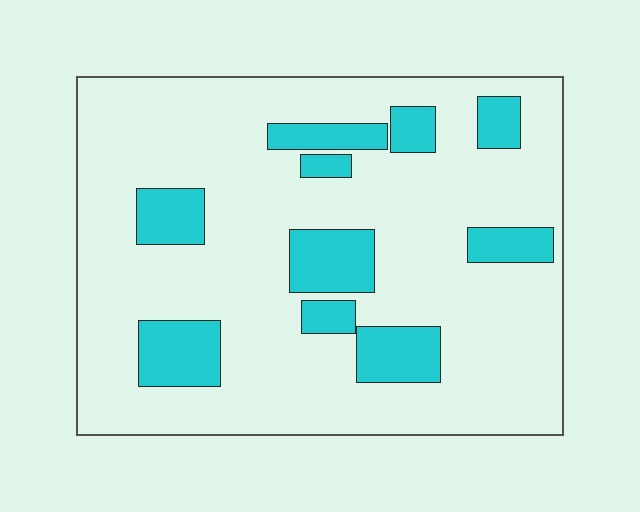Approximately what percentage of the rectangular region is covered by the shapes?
Approximately 20%.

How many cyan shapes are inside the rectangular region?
10.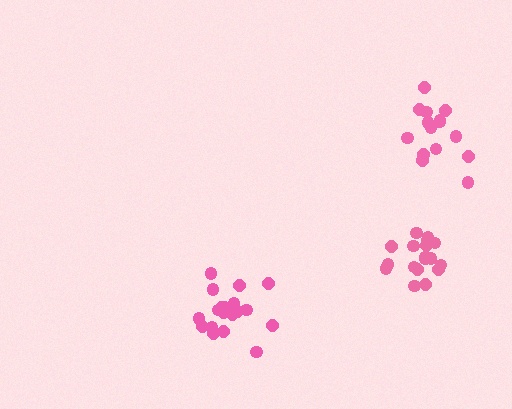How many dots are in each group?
Group 1: 15 dots, Group 2: 20 dots, Group 3: 18 dots (53 total).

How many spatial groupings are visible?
There are 3 spatial groupings.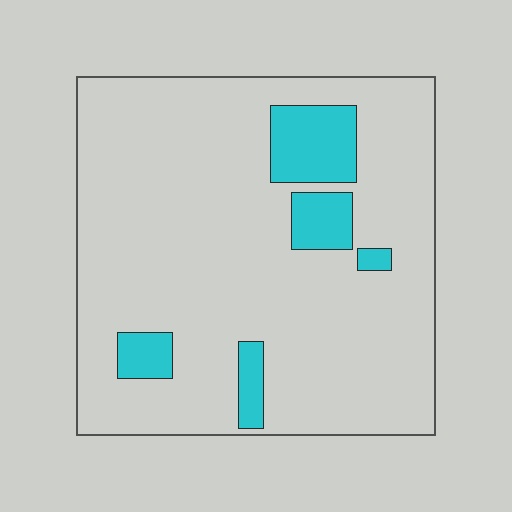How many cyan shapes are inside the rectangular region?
5.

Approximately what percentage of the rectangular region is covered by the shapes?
Approximately 10%.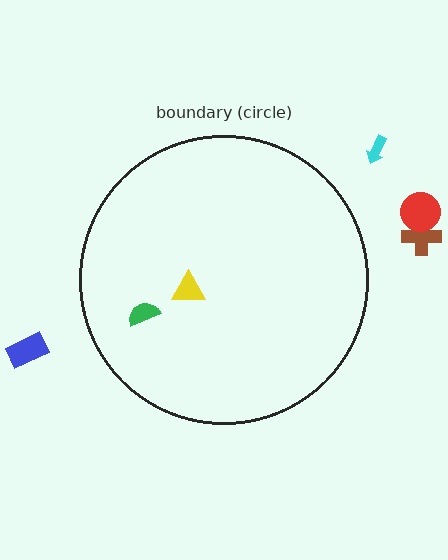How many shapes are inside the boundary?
2 inside, 4 outside.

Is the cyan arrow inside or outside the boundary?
Outside.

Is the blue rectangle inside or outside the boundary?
Outside.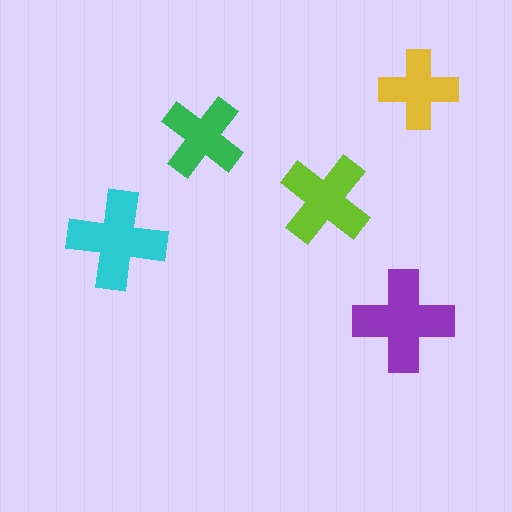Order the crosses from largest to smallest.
the purple one, the cyan one, the lime one, the green one, the yellow one.